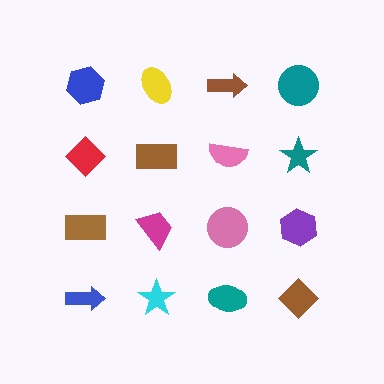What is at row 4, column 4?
A brown diamond.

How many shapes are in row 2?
4 shapes.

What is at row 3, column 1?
A brown rectangle.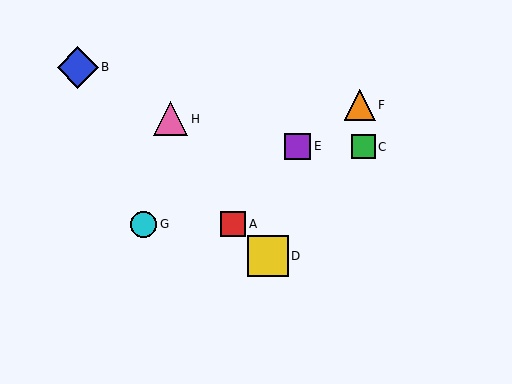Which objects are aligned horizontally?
Objects A, G are aligned horizontally.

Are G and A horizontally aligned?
Yes, both are at y≈224.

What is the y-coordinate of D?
Object D is at y≈256.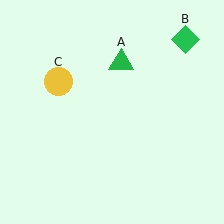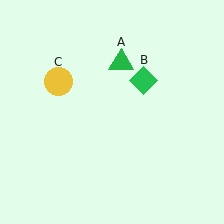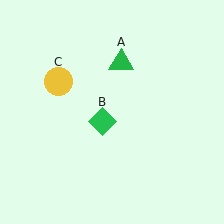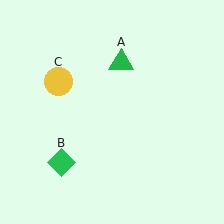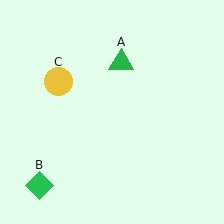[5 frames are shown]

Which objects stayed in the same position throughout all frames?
Green triangle (object A) and yellow circle (object C) remained stationary.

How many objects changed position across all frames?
1 object changed position: green diamond (object B).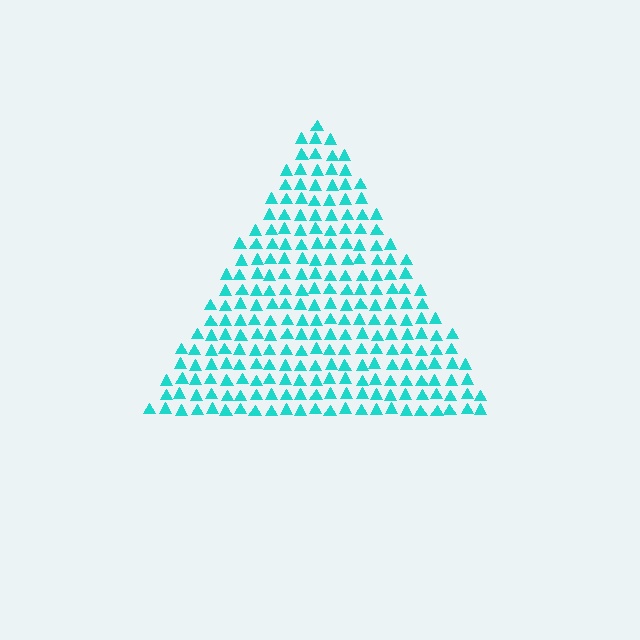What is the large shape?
The large shape is a triangle.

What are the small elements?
The small elements are triangles.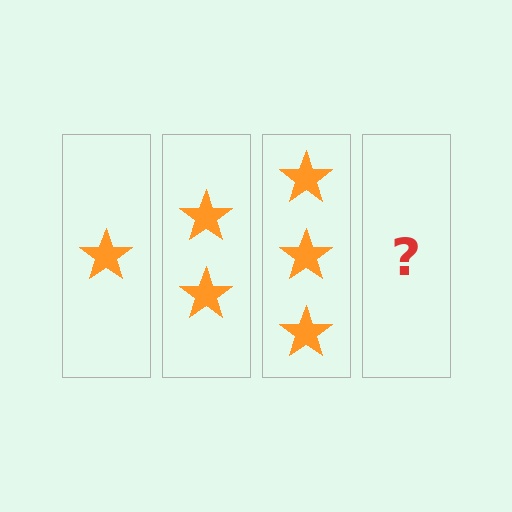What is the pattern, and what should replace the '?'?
The pattern is that each step adds one more star. The '?' should be 4 stars.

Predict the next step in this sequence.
The next step is 4 stars.